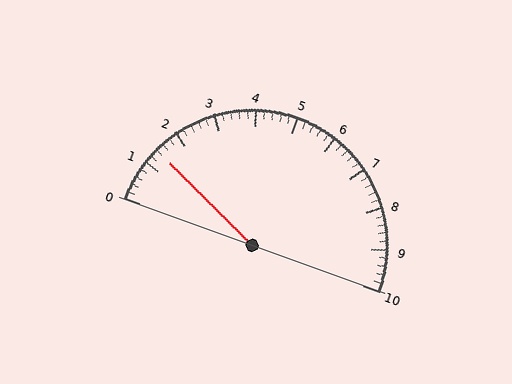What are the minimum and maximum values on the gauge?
The gauge ranges from 0 to 10.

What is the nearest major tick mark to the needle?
The nearest major tick mark is 1.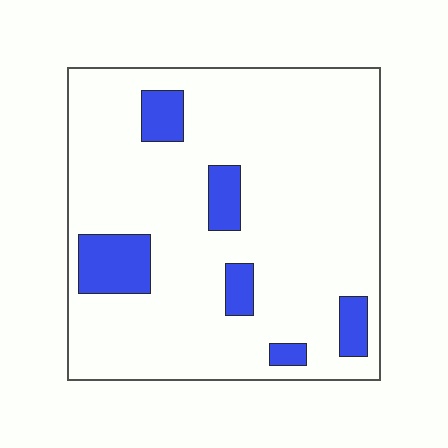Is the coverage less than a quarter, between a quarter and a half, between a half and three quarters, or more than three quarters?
Less than a quarter.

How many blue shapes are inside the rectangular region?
6.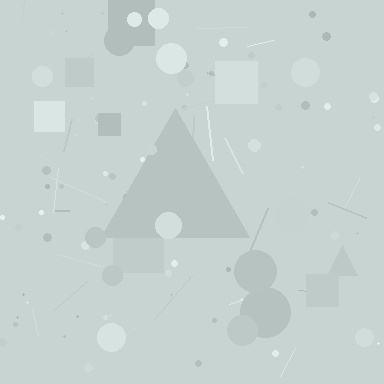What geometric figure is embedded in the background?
A triangle is embedded in the background.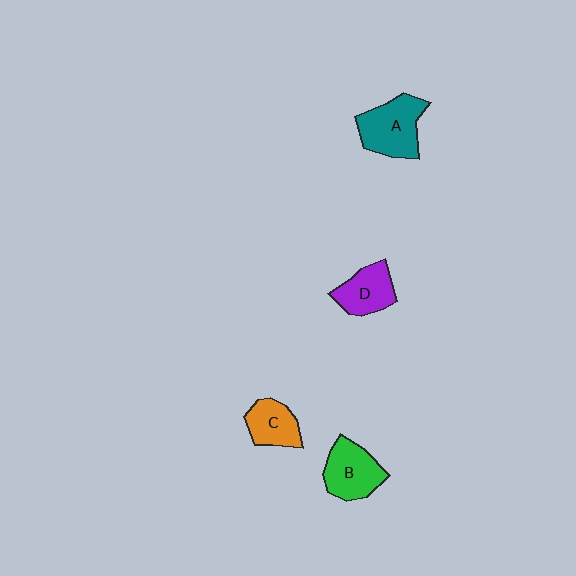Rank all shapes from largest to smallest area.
From largest to smallest: A (teal), B (green), D (purple), C (orange).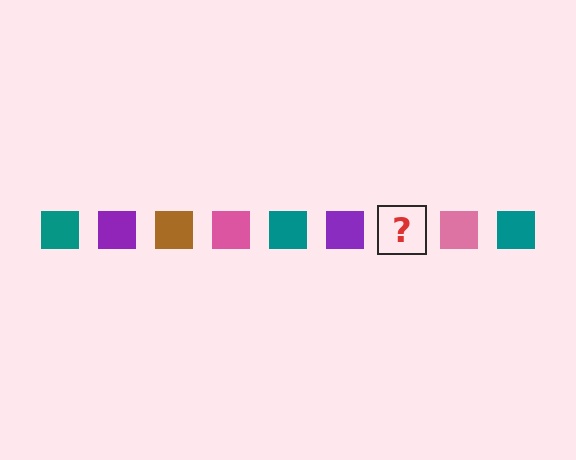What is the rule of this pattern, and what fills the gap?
The rule is that the pattern cycles through teal, purple, brown, pink squares. The gap should be filled with a brown square.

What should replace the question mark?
The question mark should be replaced with a brown square.